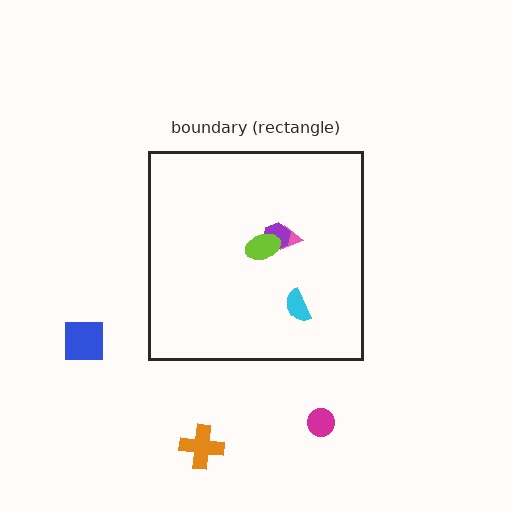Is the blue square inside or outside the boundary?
Outside.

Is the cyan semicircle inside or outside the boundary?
Inside.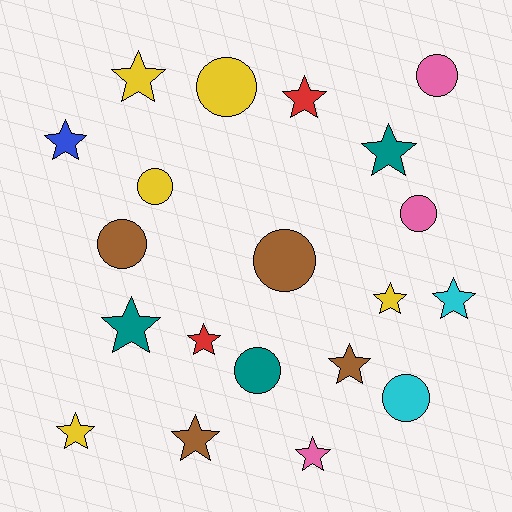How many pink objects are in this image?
There are 3 pink objects.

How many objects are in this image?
There are 20 objects.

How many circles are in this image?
There are 8 circles.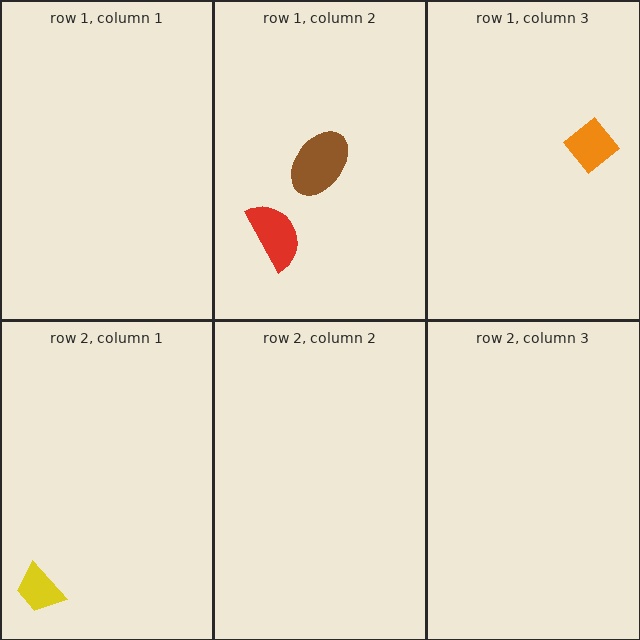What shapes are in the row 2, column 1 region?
The yellow trapezoid.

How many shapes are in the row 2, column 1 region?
1.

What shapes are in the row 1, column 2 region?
The red semicircle, the brown ellipse.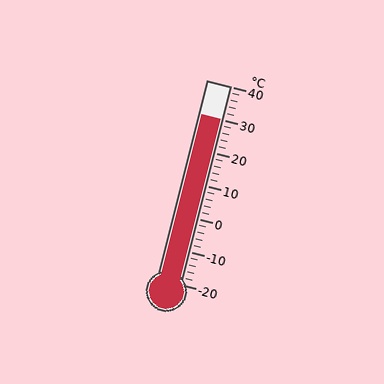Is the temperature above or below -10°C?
The temperature is above -10°C.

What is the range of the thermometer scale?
The thermometer scale ranges from -20°C to 40°C.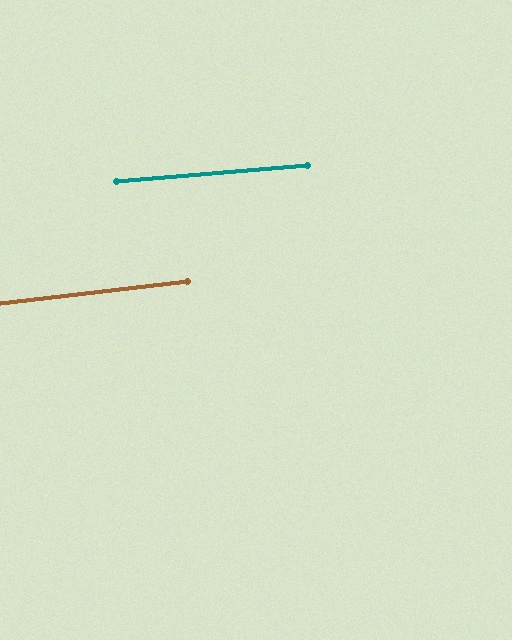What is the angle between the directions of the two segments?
Approximately 2 degrees.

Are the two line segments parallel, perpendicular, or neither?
Parallel — their directions differ by only 1.8°.